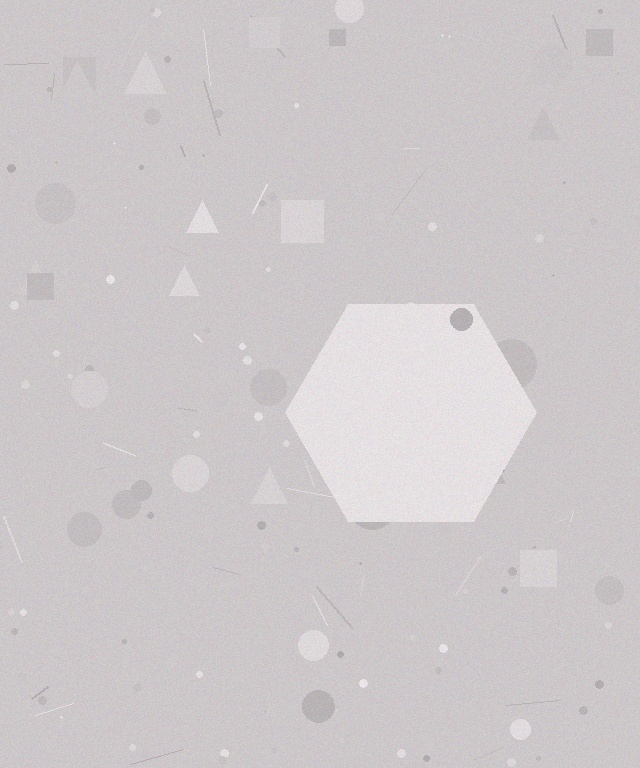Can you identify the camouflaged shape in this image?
The camouflaged shape is a hexagon.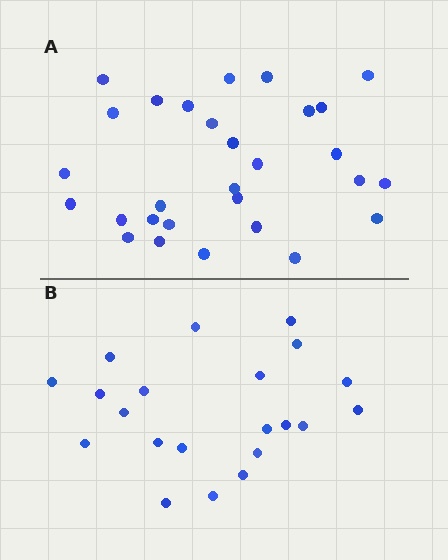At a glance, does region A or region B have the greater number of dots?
Region A (the top region) has more dots.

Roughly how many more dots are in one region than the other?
Region A has roughly 8 or so more dots than region B.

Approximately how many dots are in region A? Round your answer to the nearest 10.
About 30 dots. (The exact count is 29, which rounds to 30.)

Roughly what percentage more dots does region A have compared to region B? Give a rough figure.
About 40% more.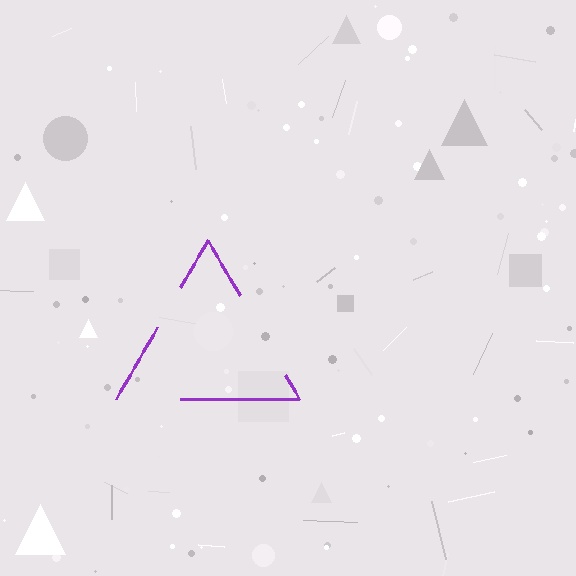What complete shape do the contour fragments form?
The contour fragments form a triangle.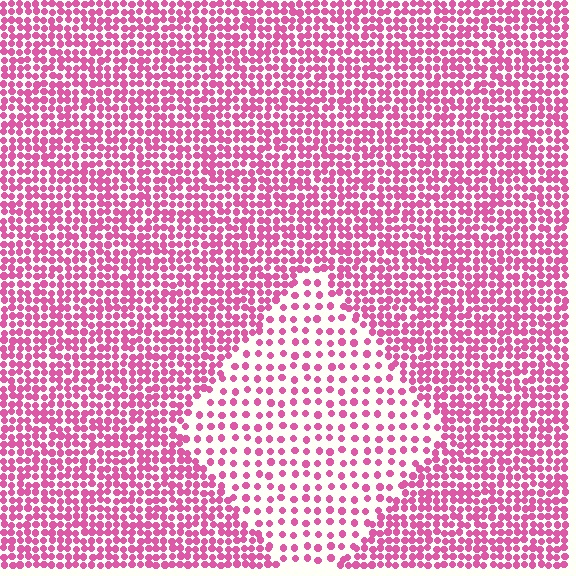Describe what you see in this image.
The image contains small pink elements arranged at two different densities. A diamond-shaped region is visible where the elements are less densely packed than the surrounding area.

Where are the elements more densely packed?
The elements are more densely packed outside the diamond boundary.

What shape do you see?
I see a diamond.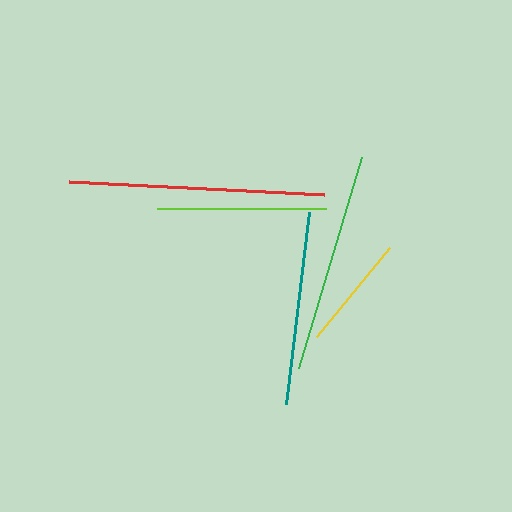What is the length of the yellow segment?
The yellow segment is approximately 114 pixels long.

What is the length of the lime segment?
The lime segment is approximately 169 pixels long.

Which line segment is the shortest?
The yellow line is the shortest at approximately 114 pixels.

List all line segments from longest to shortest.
From longest to shortest: red, green, teal, lime, yellow.